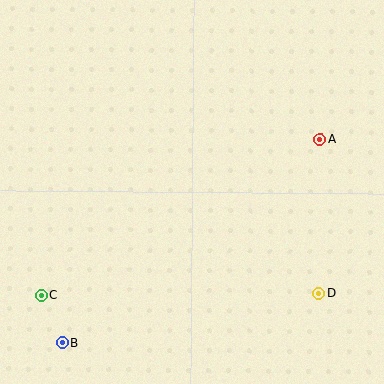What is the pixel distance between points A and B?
The distance between A and B is 329 pixels.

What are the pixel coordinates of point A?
Point A is at (320, 139).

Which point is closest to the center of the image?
Point A at (320, 139) is closest to the center.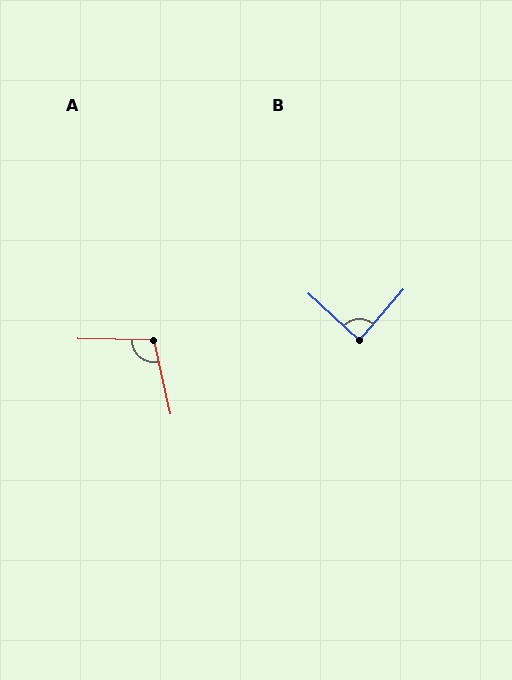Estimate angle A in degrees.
Approximately 104 degrees.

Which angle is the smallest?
B, at approximately 89 degrees.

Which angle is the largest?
A, at approximately 104 degrees.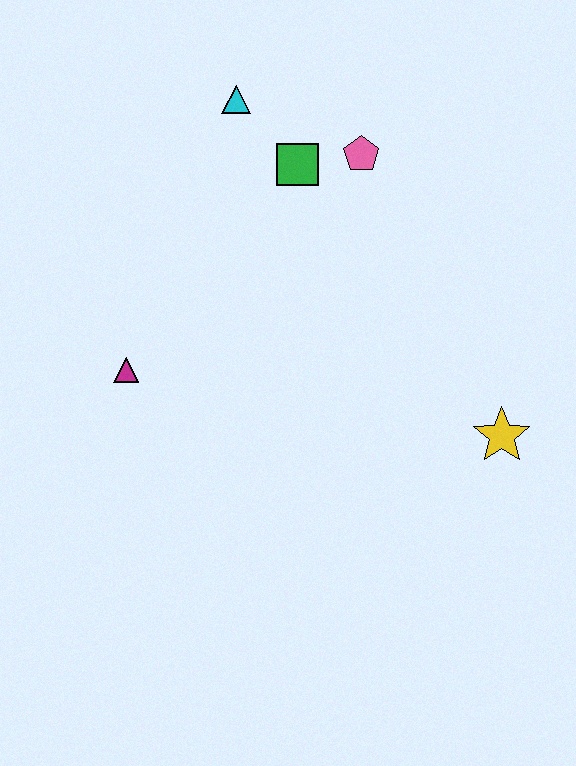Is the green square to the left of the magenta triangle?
No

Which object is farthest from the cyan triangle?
The yellow star is farthest from the cyan triangle.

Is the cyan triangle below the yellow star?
No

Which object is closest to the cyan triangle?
The green square is closest to the cyan triangle.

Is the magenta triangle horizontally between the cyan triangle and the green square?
No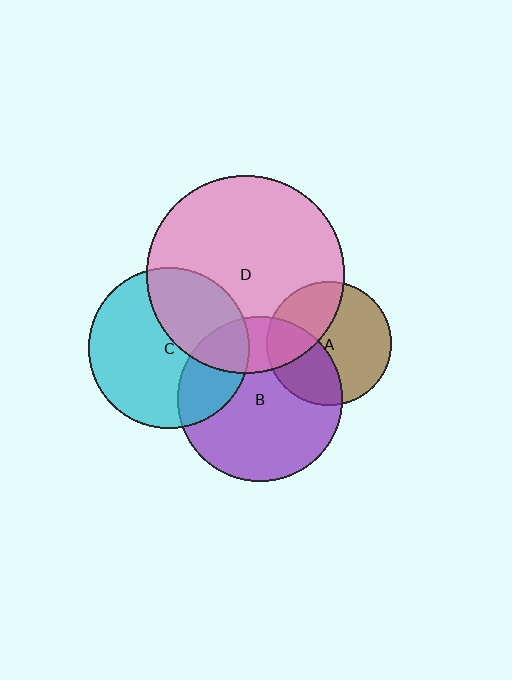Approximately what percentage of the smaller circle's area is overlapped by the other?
Approximately 25%.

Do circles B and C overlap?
Yes.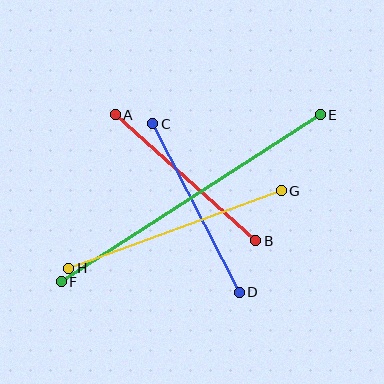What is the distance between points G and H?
The distance is approximately 226 pixels.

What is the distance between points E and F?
The distance is approximately 308 pixels.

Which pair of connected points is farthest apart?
Points E and F are farthest apart.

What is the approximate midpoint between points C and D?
The midpoint is at approximately (196, 208) pixels.